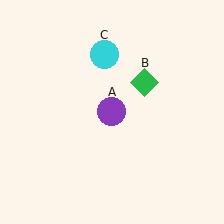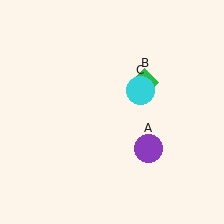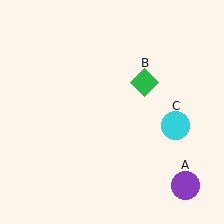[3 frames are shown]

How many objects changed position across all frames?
2 objects changed position: purple circle (object A), cyan circle (object C).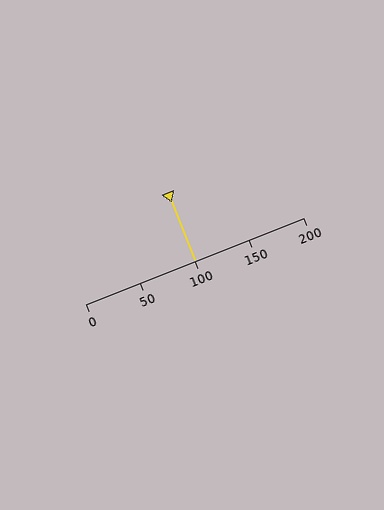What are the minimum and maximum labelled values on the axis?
The axis runs from 0 to 200.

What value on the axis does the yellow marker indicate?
The marker indicates approximately 100.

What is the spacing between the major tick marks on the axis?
The major ticks are spaced 50 apart.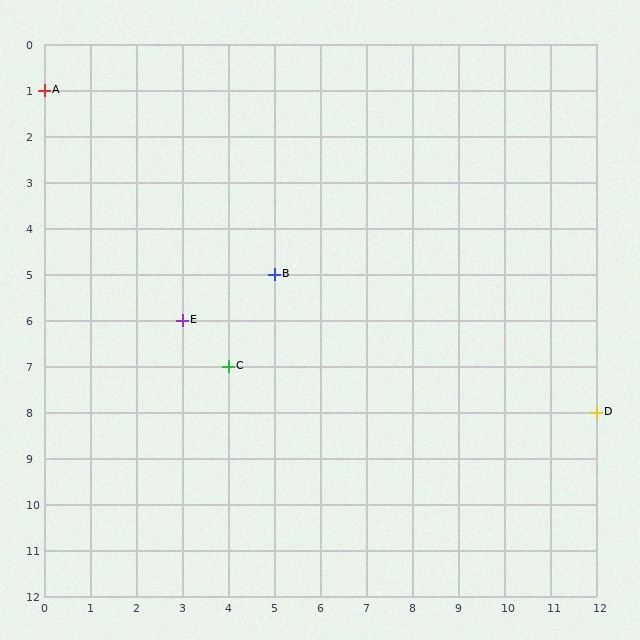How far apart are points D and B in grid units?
Points D and B are 7 columns and 3 rows apart (about 7.6 grid units diagonally).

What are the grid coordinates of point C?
Point C is at grid coordinates (4, 7).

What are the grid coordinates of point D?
Point D is at grid coordinates (12, 8).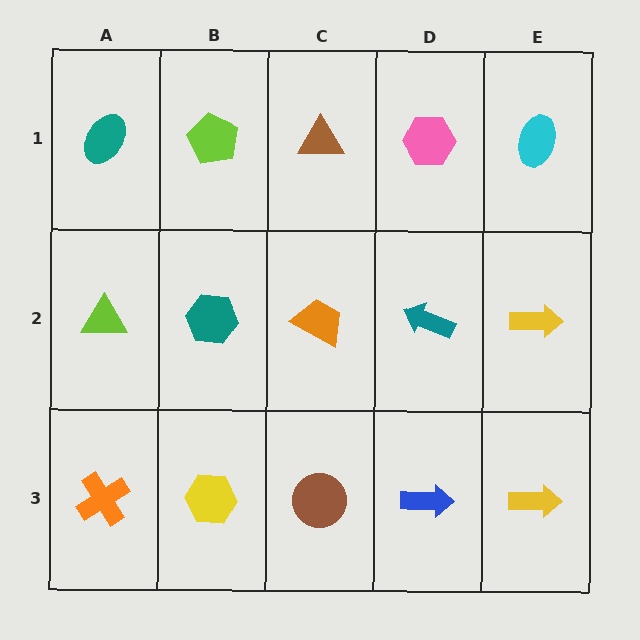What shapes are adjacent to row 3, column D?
A teal arrow (row 2, column D), a brown circle (row 3, column C), a yellow arrow (row 3, column E).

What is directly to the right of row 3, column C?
A blue arrow.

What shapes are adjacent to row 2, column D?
A pink hexagon (row 1, column D), a blue arrow (row 3, column D), an orange trapezoid (row 2, column C), a yellow arrow (row 2, column E).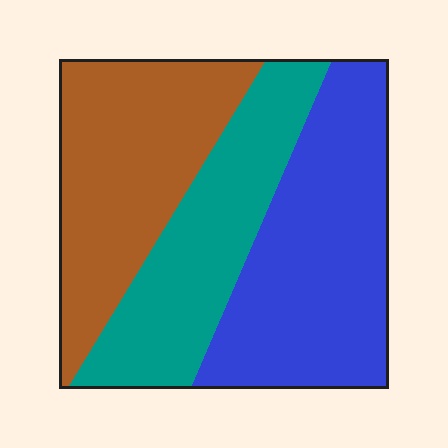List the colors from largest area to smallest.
From largest to smallest: blue, brown, teal.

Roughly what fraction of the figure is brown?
Brown takes up about one third (1/3) of the figure.